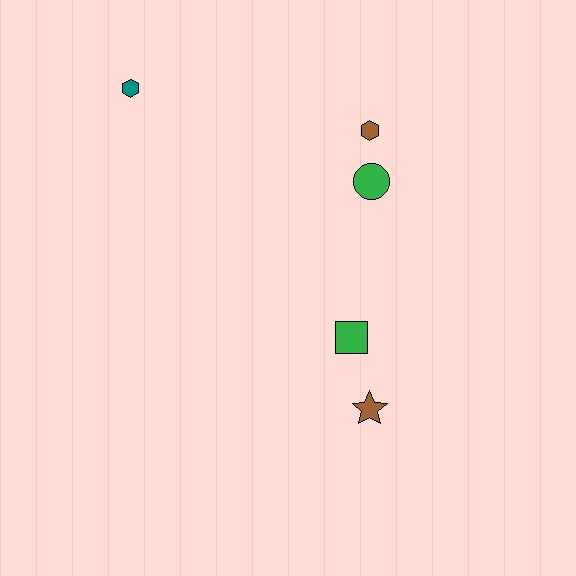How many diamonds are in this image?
There are no diamonds.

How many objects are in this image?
There are 5 objects.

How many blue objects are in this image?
There are no blue objects.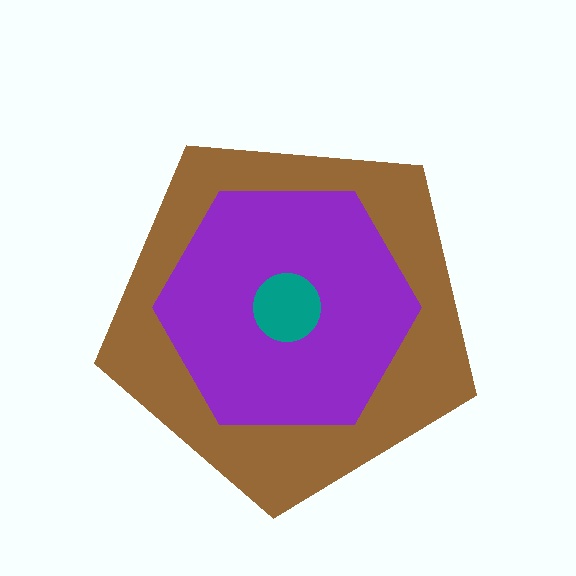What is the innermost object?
The teal circle.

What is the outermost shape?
The brown pentagon.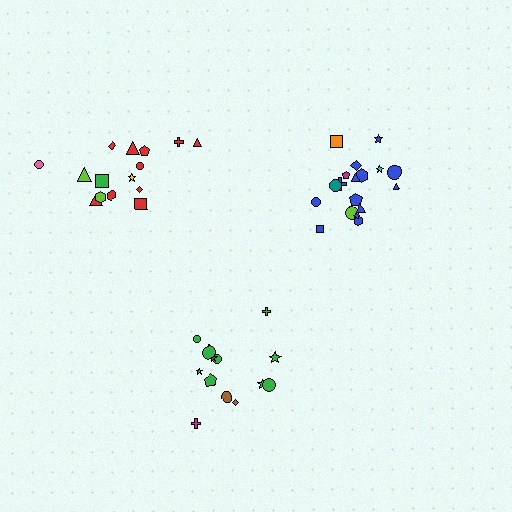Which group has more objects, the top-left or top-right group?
The top-right group.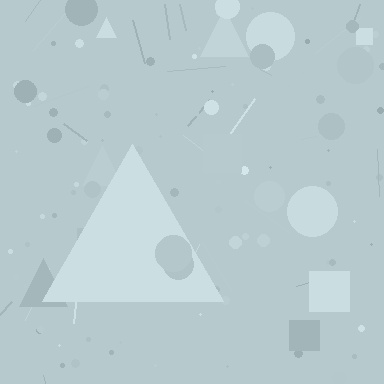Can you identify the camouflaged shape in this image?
The camouflaged shape is a triangle.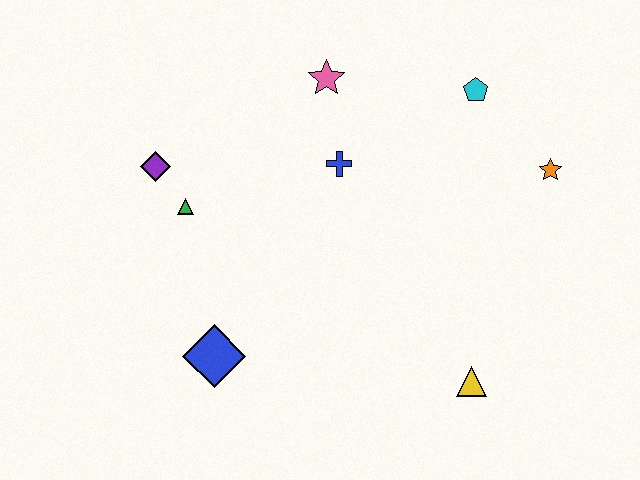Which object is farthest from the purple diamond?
The orange star is farthest from the purple diamond.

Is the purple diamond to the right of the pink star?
No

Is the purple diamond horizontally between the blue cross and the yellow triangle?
No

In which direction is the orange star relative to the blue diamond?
The orange star is to the right of the blue diamond.